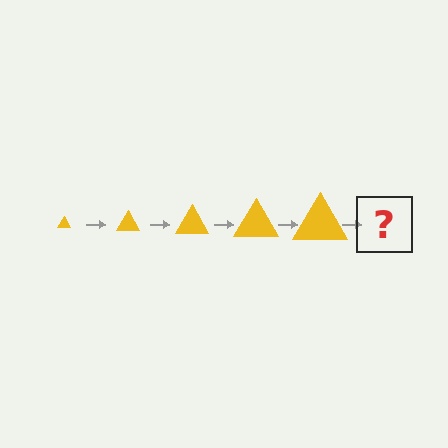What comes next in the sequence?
The next element should be a yellow triangle, larger than the previous one.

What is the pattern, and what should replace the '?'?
The pattern is that the triangle gets progressively larger each step. The '?' should be a yellow triangle, larger than the previous one.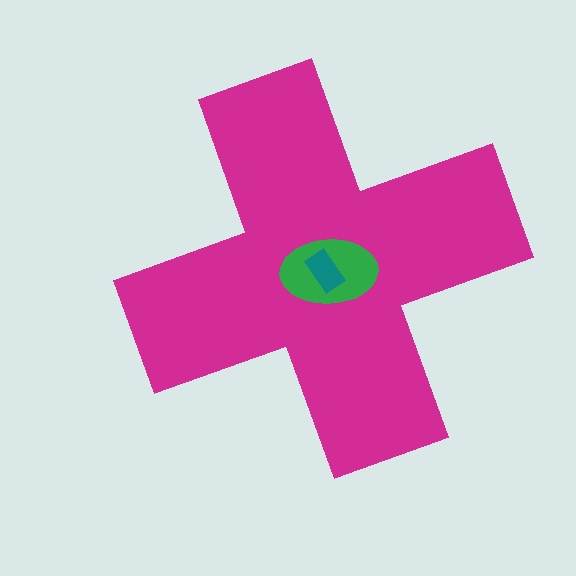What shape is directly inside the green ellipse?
The teal rectangle.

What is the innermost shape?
The teal rectangle.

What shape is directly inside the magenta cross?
The green ellipse.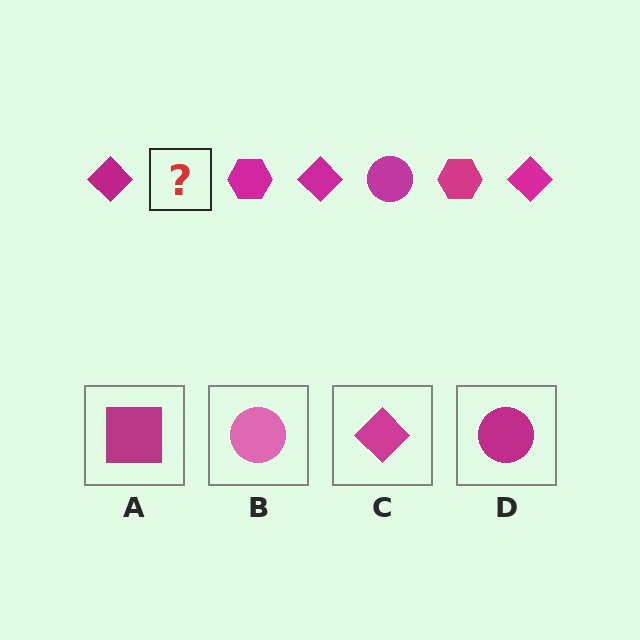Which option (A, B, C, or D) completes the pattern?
D.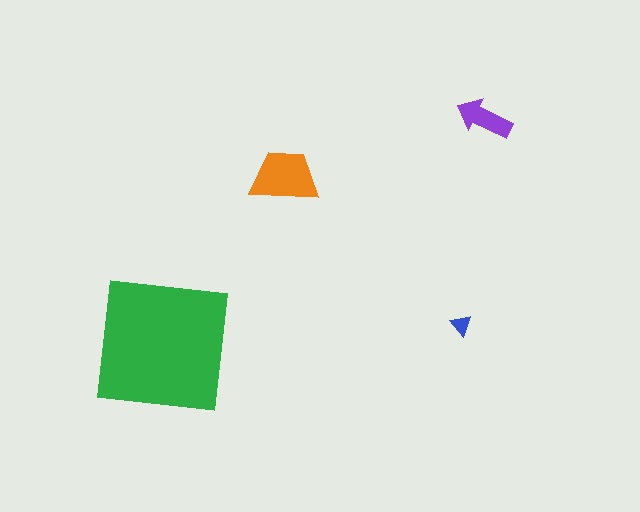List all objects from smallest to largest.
The blue triangle, the purple arrow, the orange trapezoid, the green square.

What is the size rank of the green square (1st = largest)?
1st.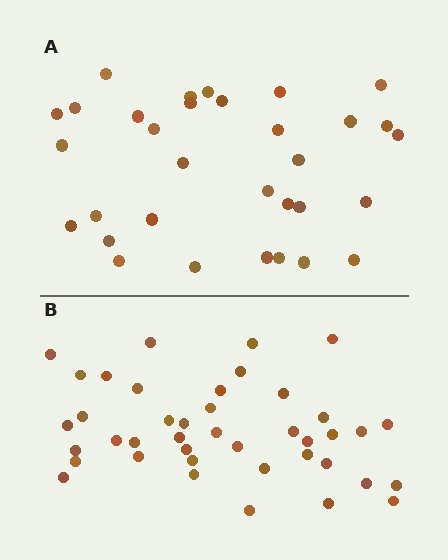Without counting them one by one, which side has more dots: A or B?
Region B (the bottom region) has more dots.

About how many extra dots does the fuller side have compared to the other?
Region B has roughly 8 or so more dots than region A.